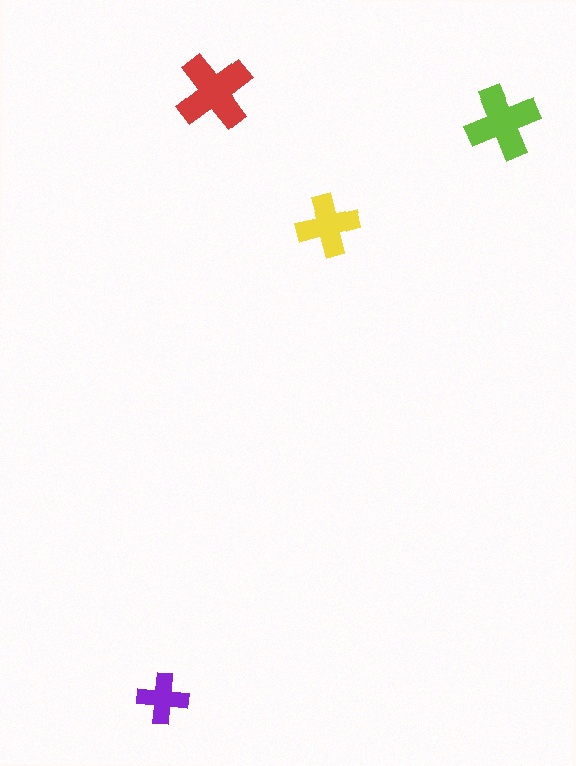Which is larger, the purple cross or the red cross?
The red one.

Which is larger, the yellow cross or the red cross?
The red one.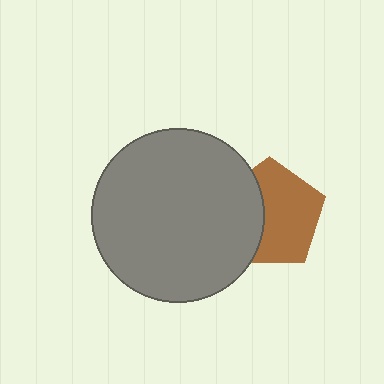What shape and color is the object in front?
The object in front is a gray circle.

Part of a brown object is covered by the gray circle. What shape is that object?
It is a pentagon.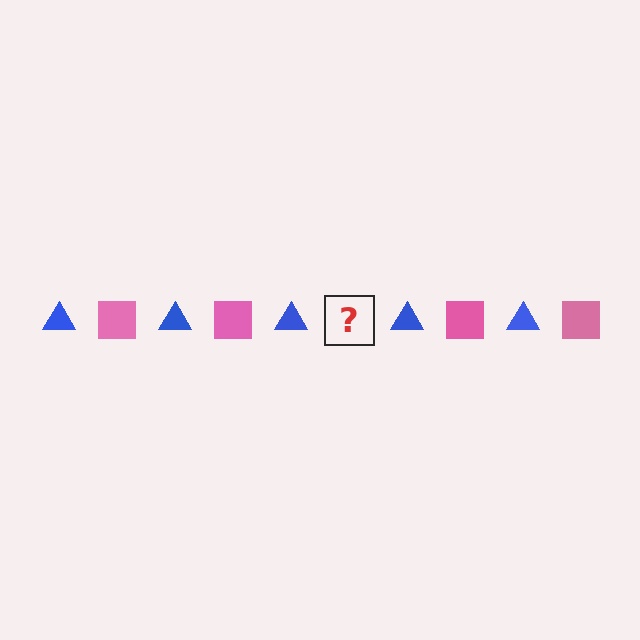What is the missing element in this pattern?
The missing element is a pink square.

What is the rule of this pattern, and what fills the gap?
The rule is that the pattern alternates between blue triangle and pink square. The gap should be filled with a pink square.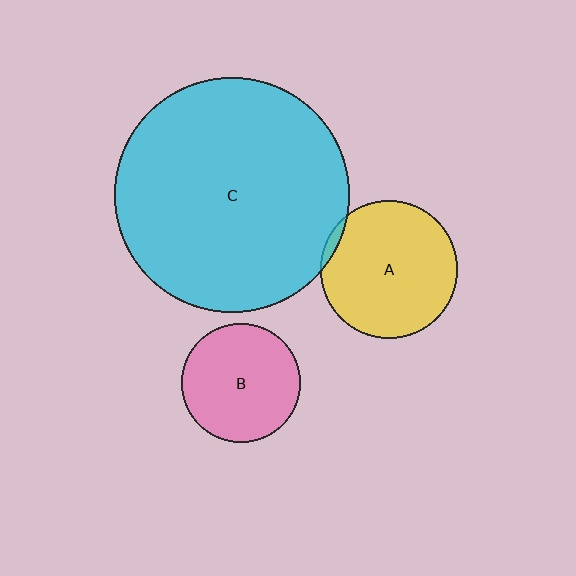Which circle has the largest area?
Circle C (cyan).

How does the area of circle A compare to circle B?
Approximately 1.3 times.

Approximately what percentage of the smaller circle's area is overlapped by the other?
Approximately 5%.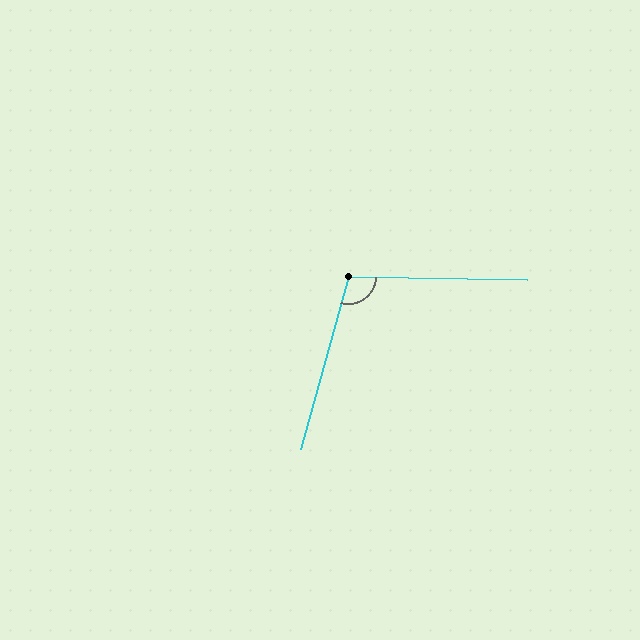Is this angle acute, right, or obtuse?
It is obtuse.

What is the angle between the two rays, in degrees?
Approximately 104 degrees.